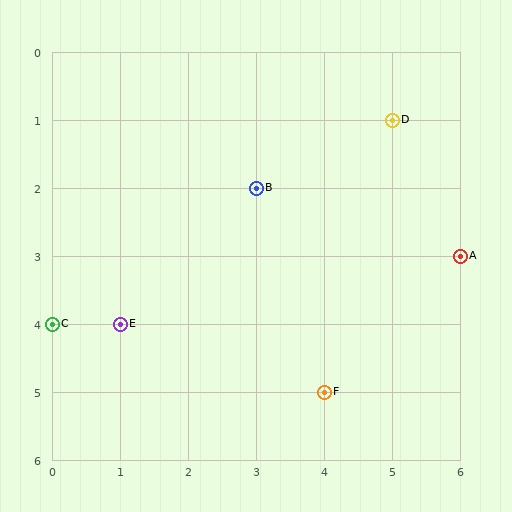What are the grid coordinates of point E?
Point E is at grid coordinates (1, 4).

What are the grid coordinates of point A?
Point A is at grid coordinates (6, 3).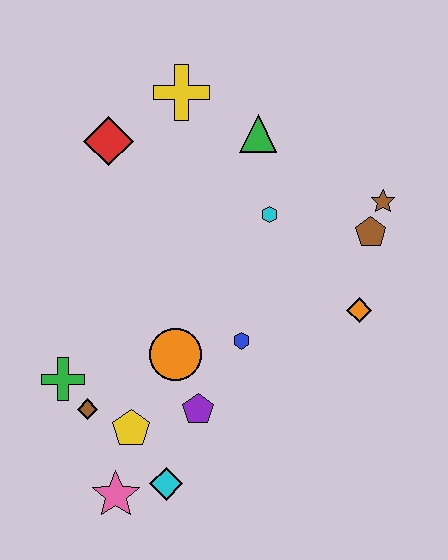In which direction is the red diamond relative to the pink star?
The red diamond is above the pink star.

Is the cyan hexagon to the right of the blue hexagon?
Yes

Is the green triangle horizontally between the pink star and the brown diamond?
No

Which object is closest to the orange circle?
The purple pentagon is closest to the orange circle.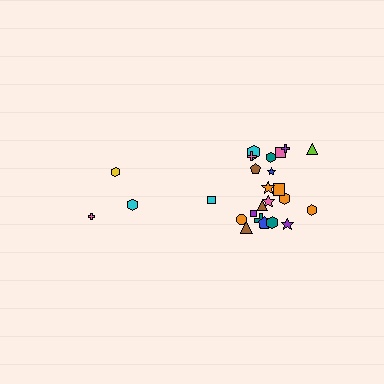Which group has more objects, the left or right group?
The right group.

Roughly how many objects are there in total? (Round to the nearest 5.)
Roughly 25 objects in total.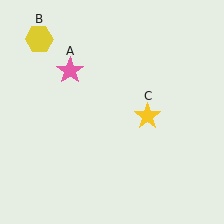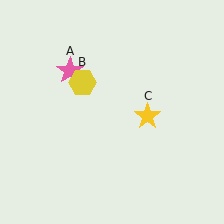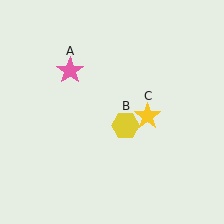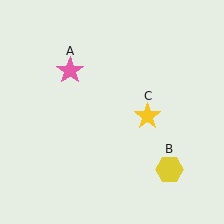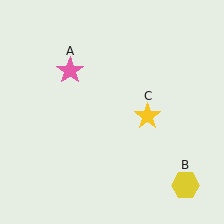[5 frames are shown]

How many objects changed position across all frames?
1 object changed position: yellow hexagon (object B).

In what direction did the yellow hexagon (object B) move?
The yellow hexagon (object B) moved down and to the right.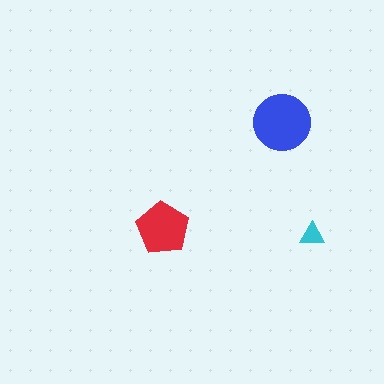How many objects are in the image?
There are 3 objects in the image.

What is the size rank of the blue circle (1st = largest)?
1st.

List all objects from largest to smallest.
The blue circle, the red pentagon, the cyan triangle.